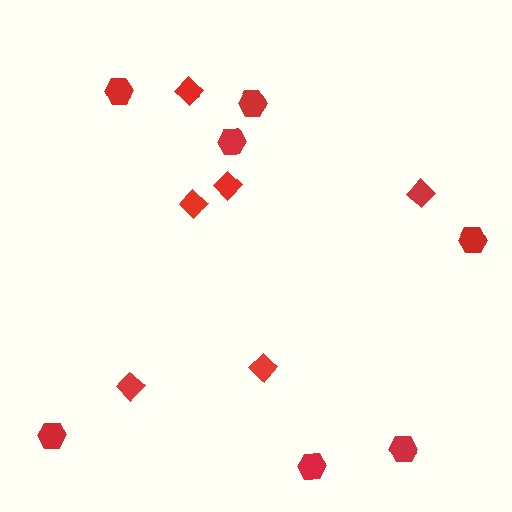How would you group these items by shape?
There are 2 groups: one group of diamonds (6) and one group of hexagons (7).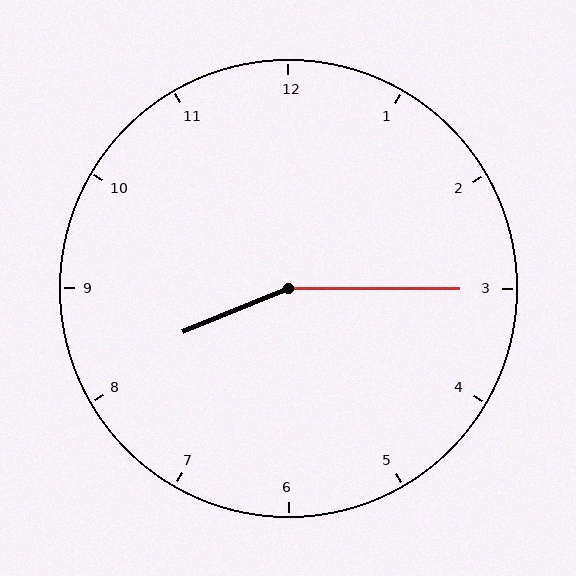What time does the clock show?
8:15.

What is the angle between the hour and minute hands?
Approximately 158 degrees.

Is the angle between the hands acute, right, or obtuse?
It is obtuse.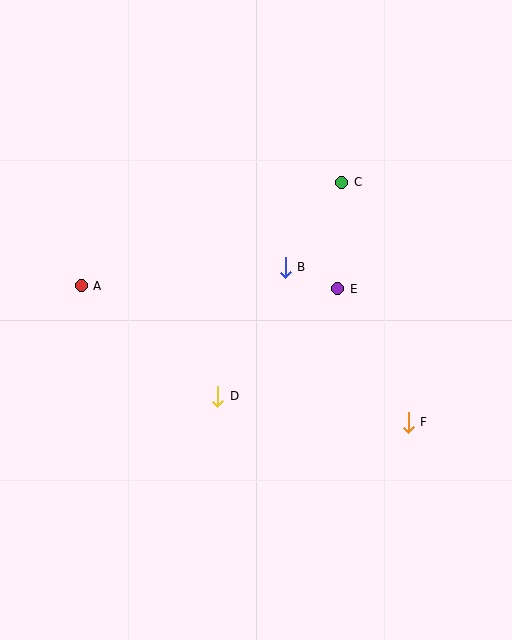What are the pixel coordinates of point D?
Point D is at (218, 396).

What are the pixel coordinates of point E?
Point E is at (338, 289).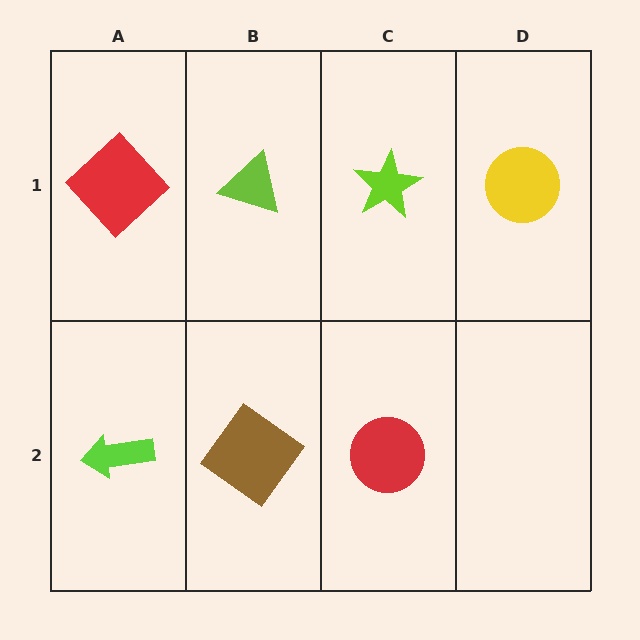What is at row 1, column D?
A yellow circle.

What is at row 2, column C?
A red circle.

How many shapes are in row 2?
3 shapes.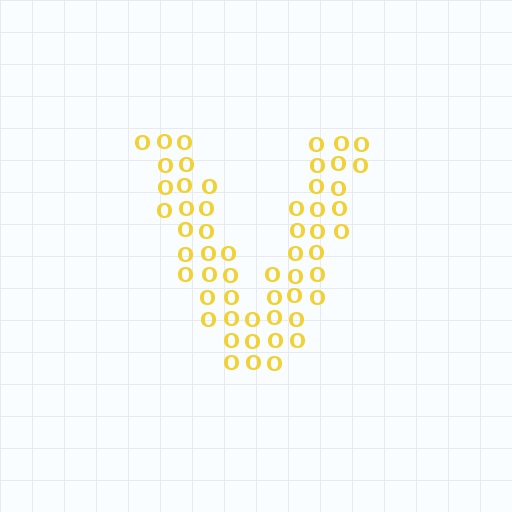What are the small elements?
The small elements are letter O's.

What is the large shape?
The large shape is the letter V.